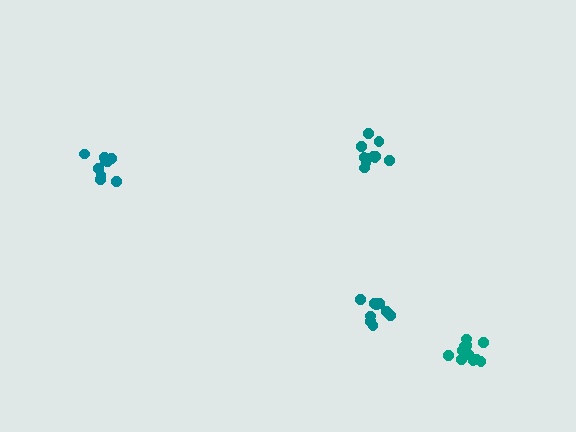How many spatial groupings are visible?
There are 4 spatial groupings.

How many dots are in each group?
Group 1: 11 dots, Group 2: 9 dots, Group 3: 12 dots, Group 4: 9 dots (41 total).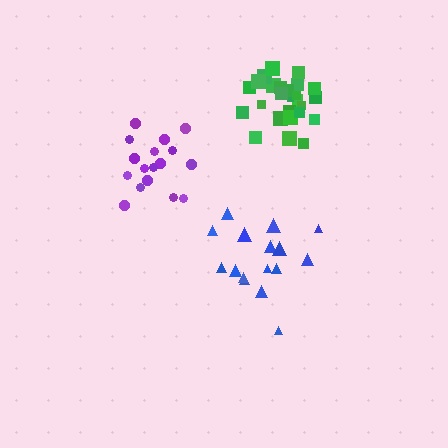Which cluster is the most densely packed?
Green.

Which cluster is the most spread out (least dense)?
Purple.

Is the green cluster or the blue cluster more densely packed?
Green.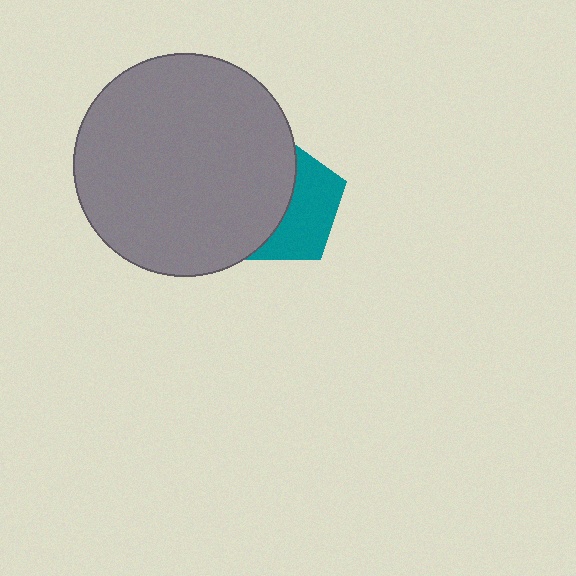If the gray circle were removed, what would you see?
You would see the complete teal pentagon.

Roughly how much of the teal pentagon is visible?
A small part of it is visible (roughly 45%).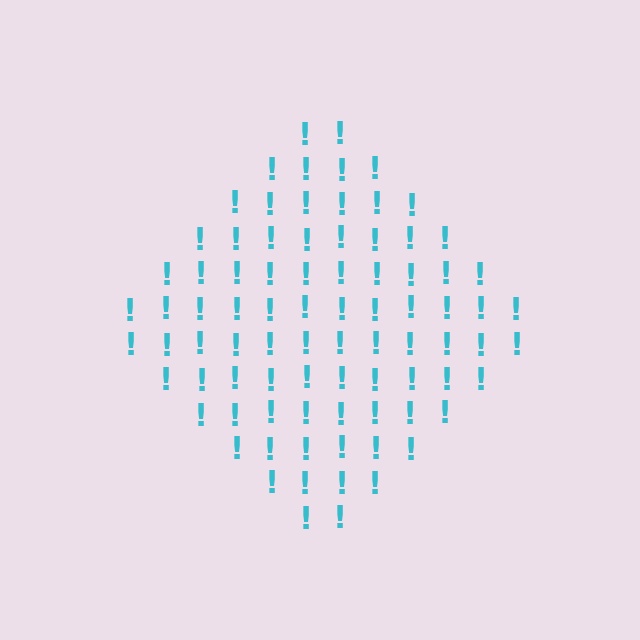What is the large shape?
The large shape is a diamond.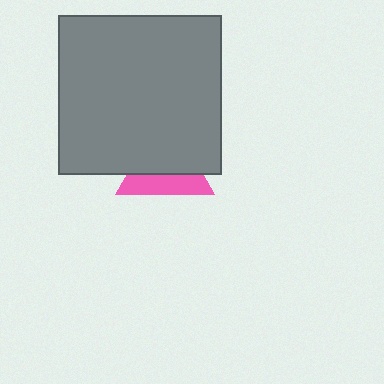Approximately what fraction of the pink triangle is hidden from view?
Roughly 59% of the pink triangle is hidden behind the gray rectangle.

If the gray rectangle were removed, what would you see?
You would see the complete pink triangle.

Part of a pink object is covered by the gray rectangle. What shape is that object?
It is a triangle.